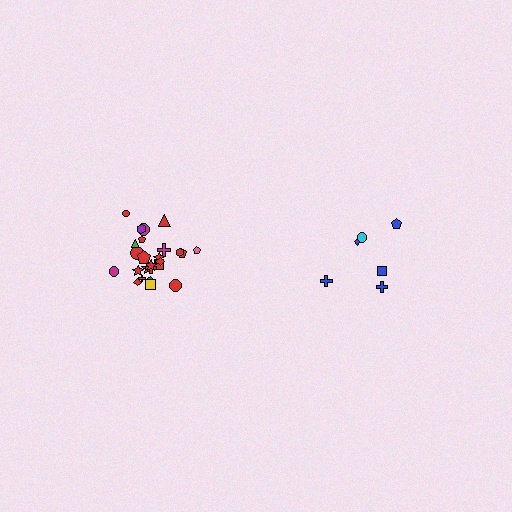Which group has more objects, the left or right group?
The left group.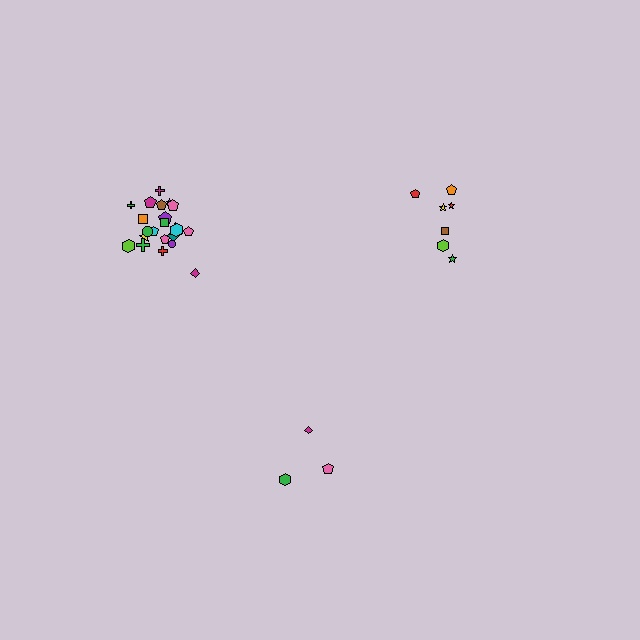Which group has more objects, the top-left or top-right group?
The top-left group.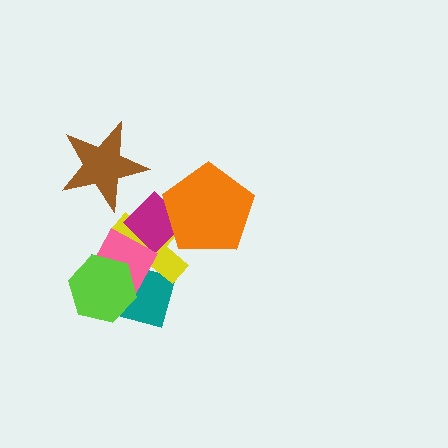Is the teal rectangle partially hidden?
Yes, it is partially covered by another shape.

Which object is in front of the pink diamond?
The lime hexagon is in front of the pink diamond.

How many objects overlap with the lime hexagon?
3 objects overlap with the lime hexagon.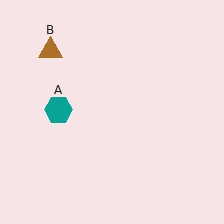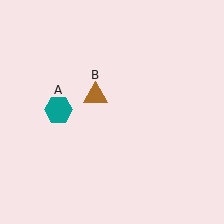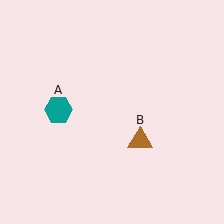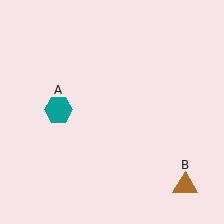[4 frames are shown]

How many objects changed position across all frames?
1 object changed position: brown triangle (object B).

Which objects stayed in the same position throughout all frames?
Teal hexagon (object A) remained stationary.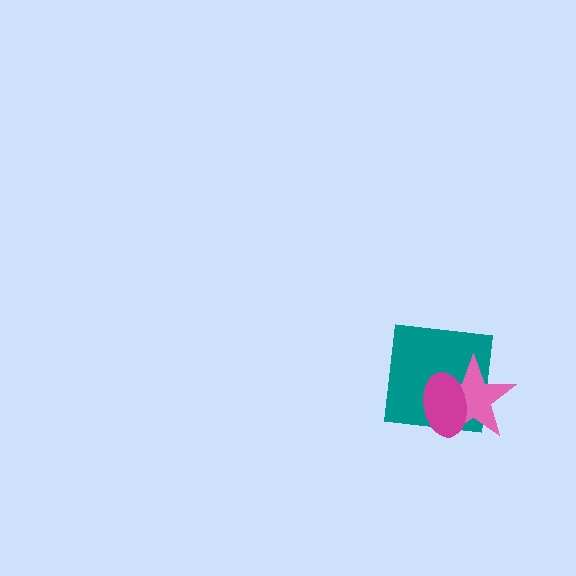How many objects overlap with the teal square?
2 objects overlap with the teal square.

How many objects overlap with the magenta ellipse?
2 objects overlap with the magenta ellipse.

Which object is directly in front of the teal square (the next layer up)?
The pink star is directly in front of the teal square.